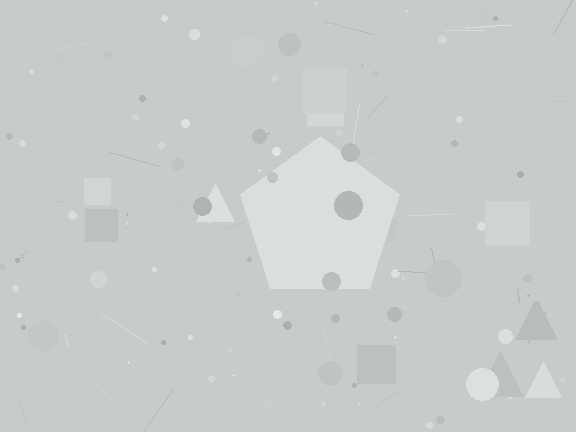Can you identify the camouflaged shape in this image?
The camouflaged shape is a pentagon.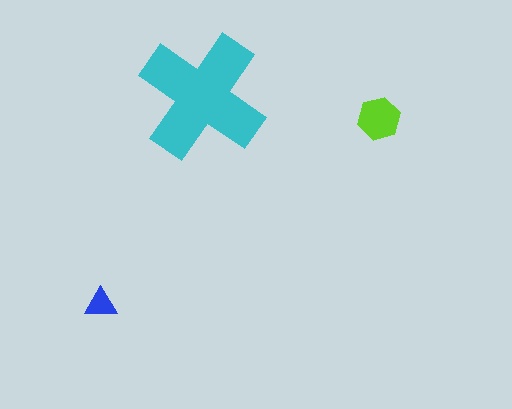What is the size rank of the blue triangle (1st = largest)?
3rd.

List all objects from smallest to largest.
The blue triangle, the lime hexagon, the cyan cross.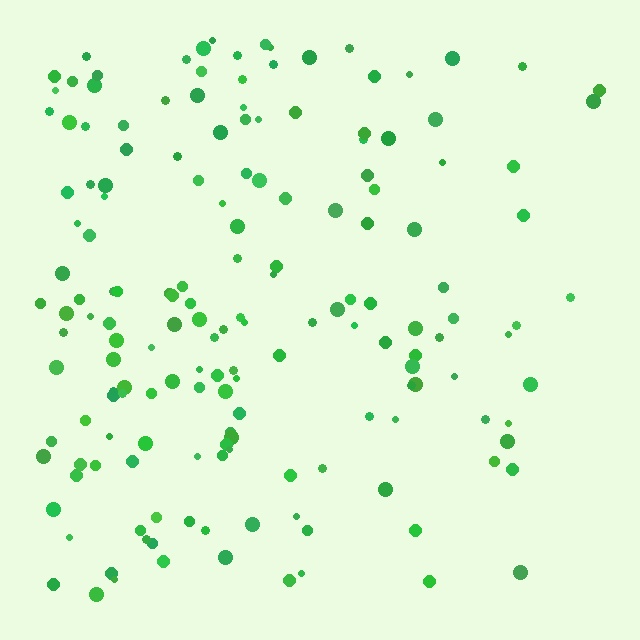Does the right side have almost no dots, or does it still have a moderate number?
Still a moderate number, just noticeably fewer than the left.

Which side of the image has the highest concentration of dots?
The left.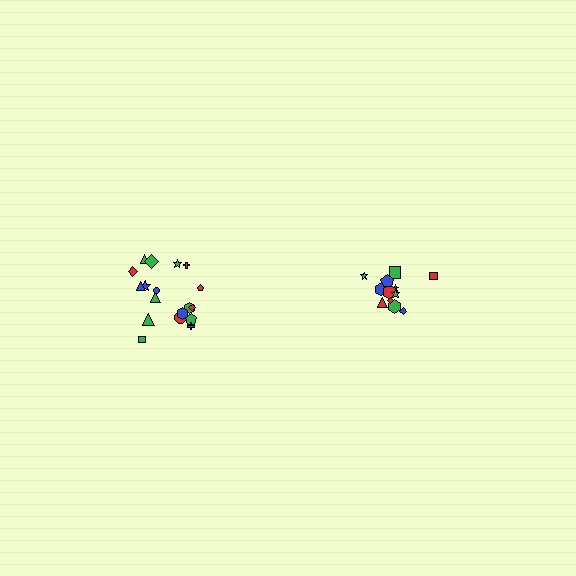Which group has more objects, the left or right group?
The left group.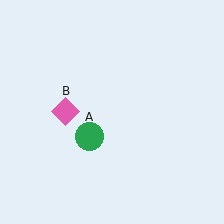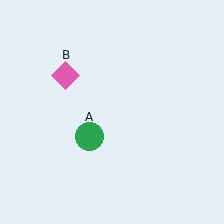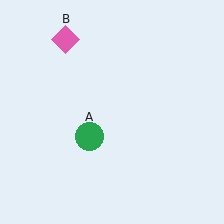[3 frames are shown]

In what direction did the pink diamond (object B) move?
The pink diamond (object B) moved up.